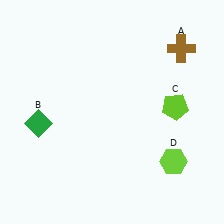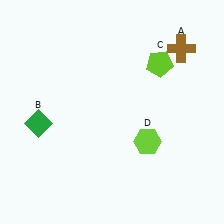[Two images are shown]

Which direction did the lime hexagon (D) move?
The lime hexagon (D) moved left.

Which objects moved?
The objects that moved are: the lime pentagon (C), the lime hexagon (D).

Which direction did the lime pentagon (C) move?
The lime pentagon (C) moved up.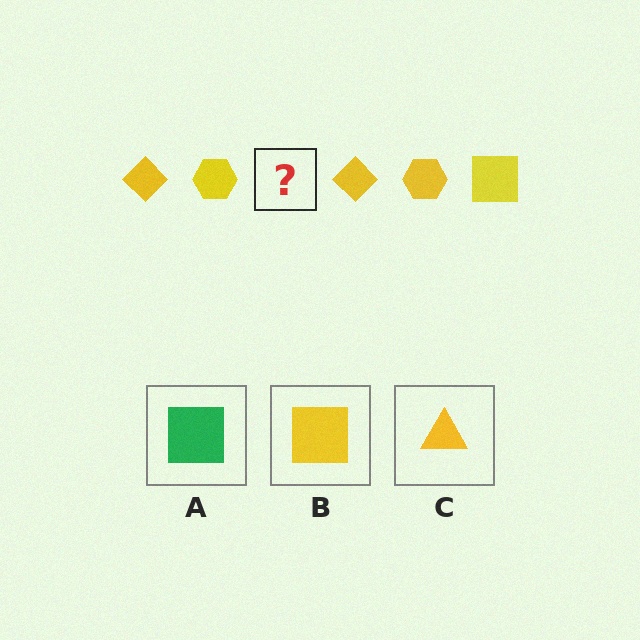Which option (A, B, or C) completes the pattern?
B.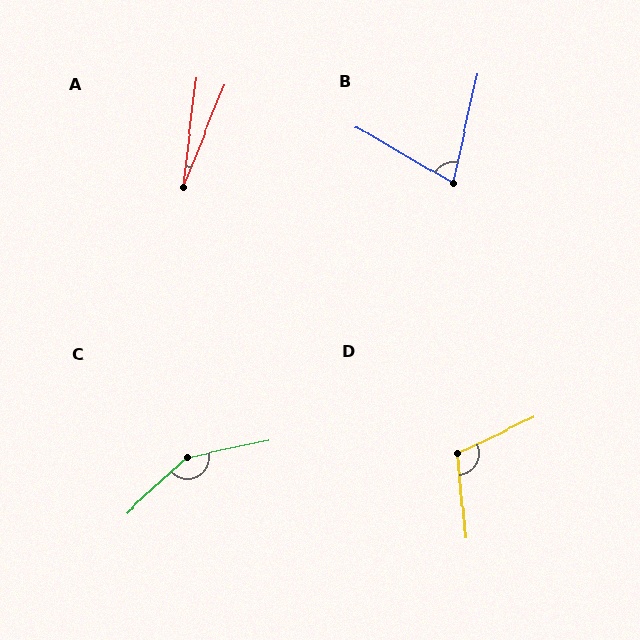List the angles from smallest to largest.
A (15°), B (72°), D (110°), C (149°).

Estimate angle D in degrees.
Approximately 110 degrees.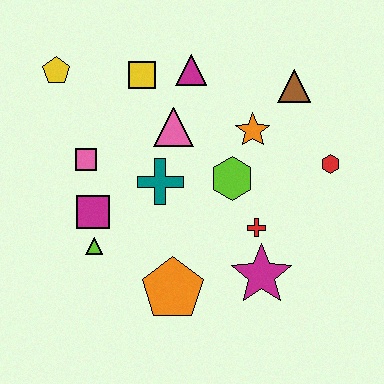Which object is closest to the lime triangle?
The magenta square is closest to the lime triangle.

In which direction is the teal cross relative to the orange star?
The teal cross is to the left of the orange star.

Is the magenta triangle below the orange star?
No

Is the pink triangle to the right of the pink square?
Yes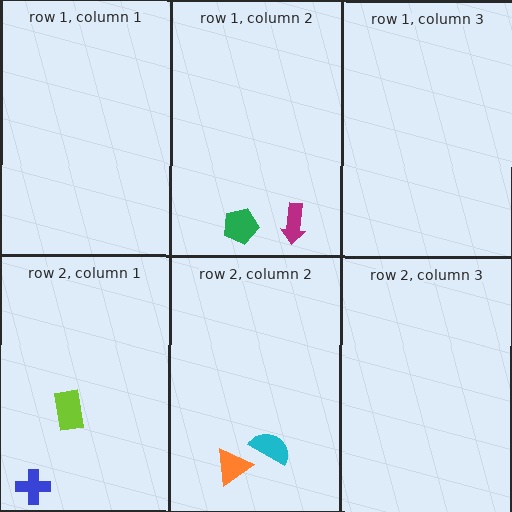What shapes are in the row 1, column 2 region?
The magenta arrow, the green pentagon.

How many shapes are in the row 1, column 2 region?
2.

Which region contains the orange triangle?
The row 2, column 2 region.